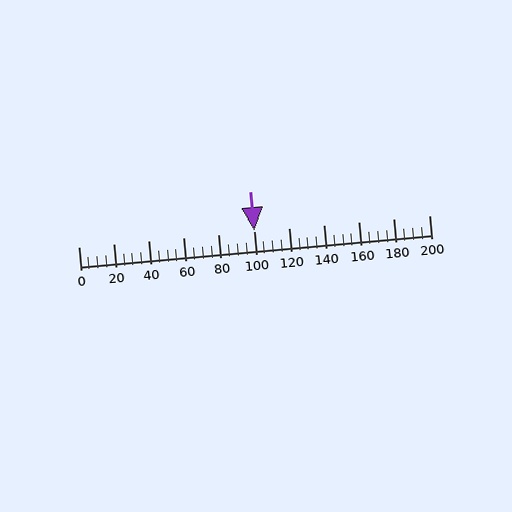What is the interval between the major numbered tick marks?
The major tick marks are spaced 20 units apart.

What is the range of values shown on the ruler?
The ruler shows values from 0 to 200.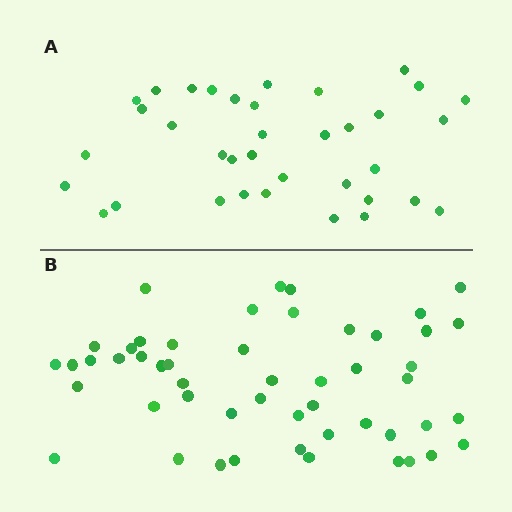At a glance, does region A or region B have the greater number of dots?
Region B (the bottom region) has more dots.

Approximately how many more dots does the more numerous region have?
Region B has approximately 15 more dots than region A.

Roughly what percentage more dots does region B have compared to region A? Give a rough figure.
About 40% more.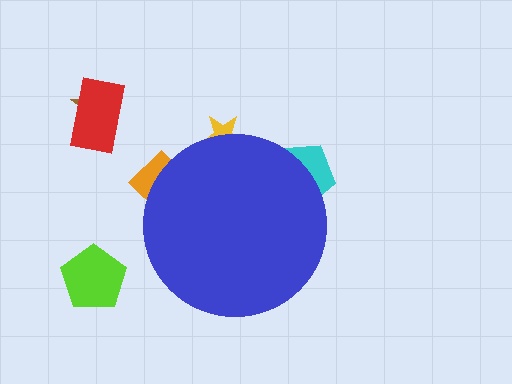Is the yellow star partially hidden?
Yes, the yellow star is partially hidden behind the blue circle.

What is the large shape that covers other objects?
A blue circle.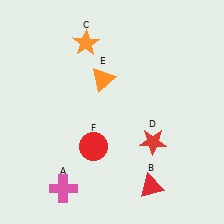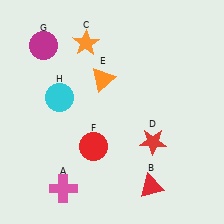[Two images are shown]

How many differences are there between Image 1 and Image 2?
There are 2 differences between the two images.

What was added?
A magenta circle (G), a cyan circle (H) were added in Image 2.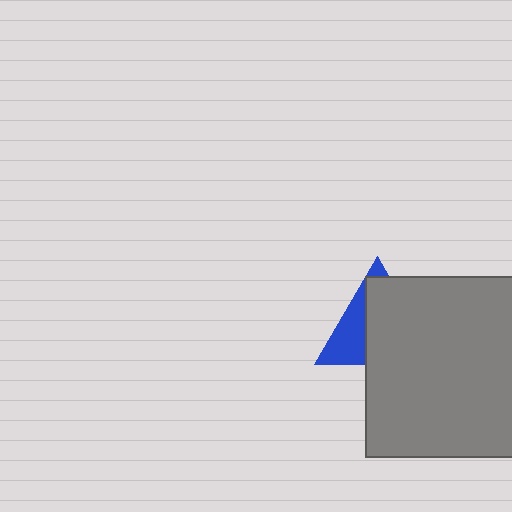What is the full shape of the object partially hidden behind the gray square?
The partially hidden object is a blue triangle.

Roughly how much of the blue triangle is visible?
A small part of it is visible (roughly 36%).